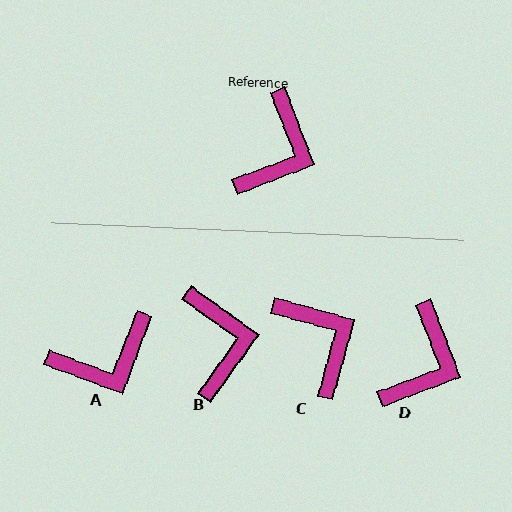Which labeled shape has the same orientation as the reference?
D.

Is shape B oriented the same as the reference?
No, it is off by about 34 degrees.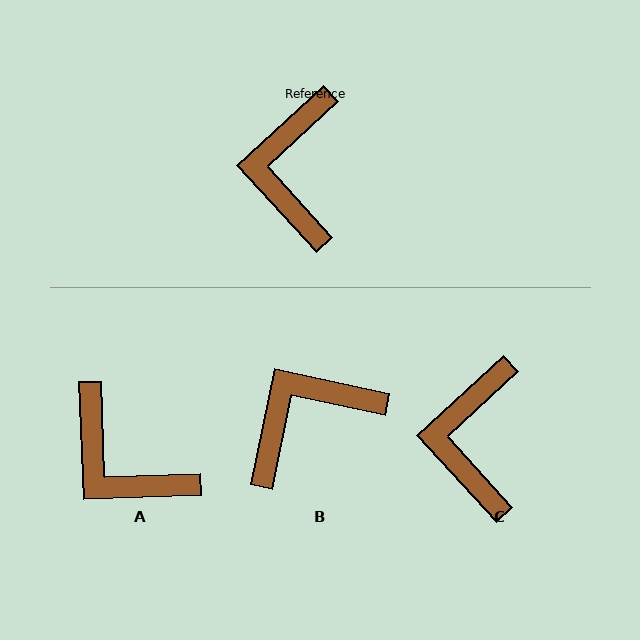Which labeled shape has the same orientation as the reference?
C.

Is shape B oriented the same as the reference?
No, it is off by about 54 degrees.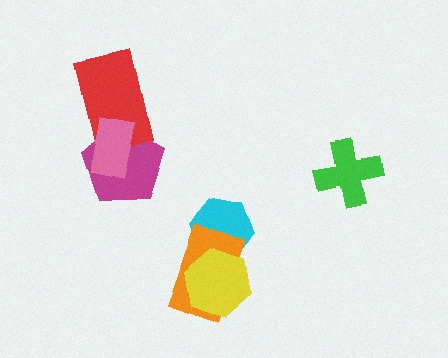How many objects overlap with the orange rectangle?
2 objects overlap with the orange rectangle.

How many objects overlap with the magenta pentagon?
2 objects overlap with the magenta pentagon.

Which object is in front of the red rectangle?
The pink rectangle is in front of the red rectangle.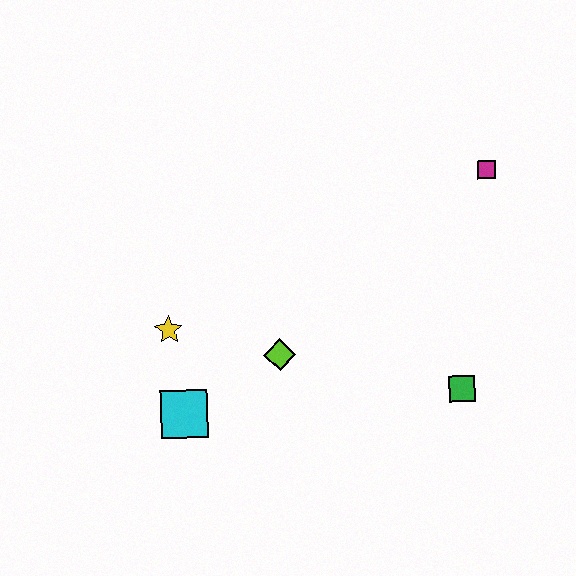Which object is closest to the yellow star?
The cyan square is closest to the yellow star.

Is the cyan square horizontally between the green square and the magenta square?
No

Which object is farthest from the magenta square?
The cyan square is farthest from the magenta square.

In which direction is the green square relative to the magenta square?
The green square is below the magenta square.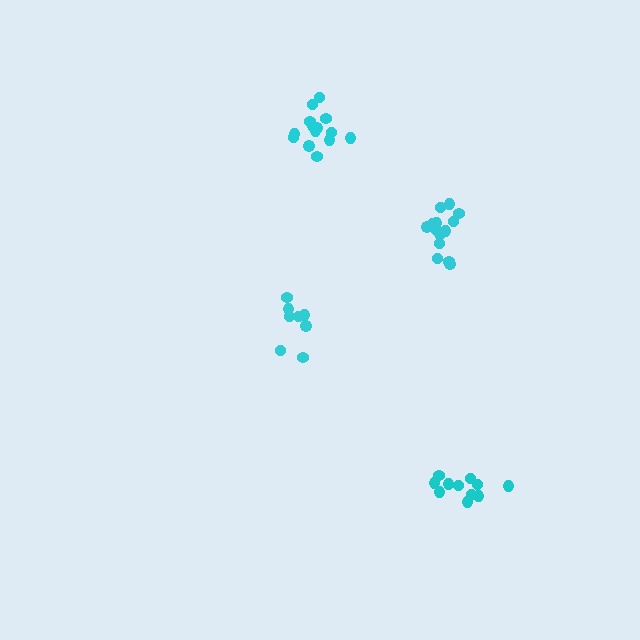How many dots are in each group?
Group 1: 8 dots, Group 2: 14 dots, Group 3: 11 dots, Group 4: 14 dots (47 total).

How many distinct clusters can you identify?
There are 4 distinct clusters.